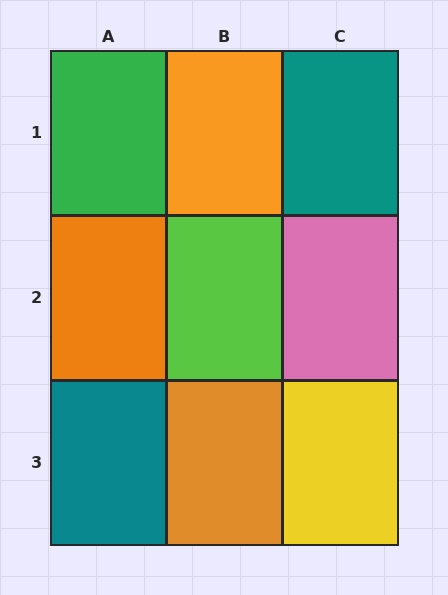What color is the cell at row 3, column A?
Teal.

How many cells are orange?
3 cells are orange.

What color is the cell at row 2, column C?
Pink.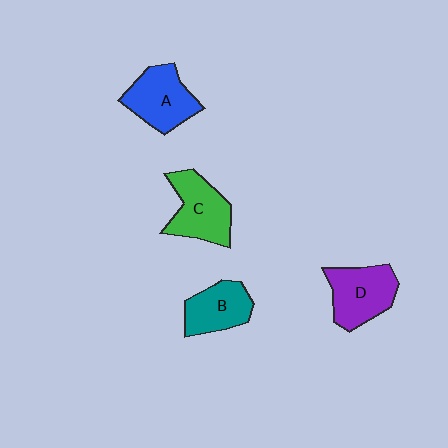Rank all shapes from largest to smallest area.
From largest to smallest: D (purple), C (green), A (blue), B (teal).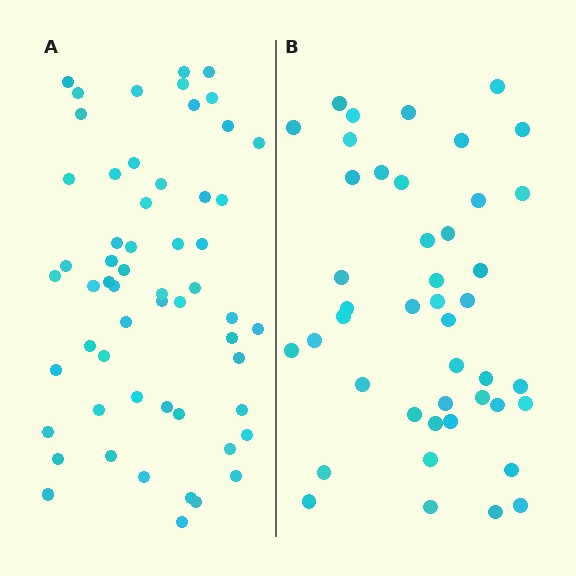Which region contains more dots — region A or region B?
Region A (the left region) has more dots.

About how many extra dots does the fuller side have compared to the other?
Region A has approximately 15 more dots than region B.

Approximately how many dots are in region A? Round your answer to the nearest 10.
About 60 dots. (The exact count is 57, which rounds to 60.)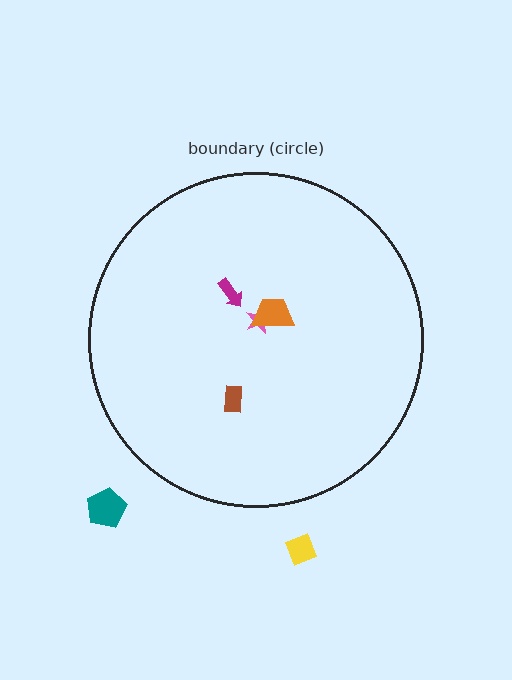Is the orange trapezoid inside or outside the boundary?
Inside.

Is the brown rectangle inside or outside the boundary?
Inside.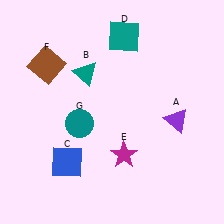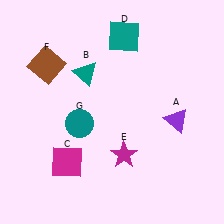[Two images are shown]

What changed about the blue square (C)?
In Image 1, C is blue. In Image 2, it changed to magenta.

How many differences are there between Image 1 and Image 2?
There is 1 difference between the two images.